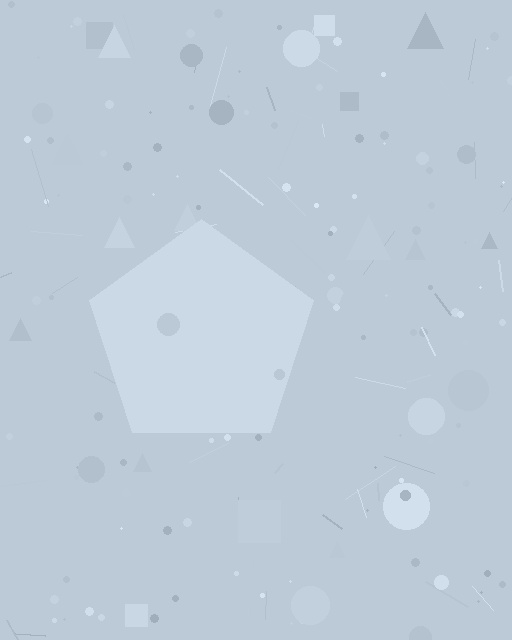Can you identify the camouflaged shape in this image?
The camouflaged shape is a pentagon.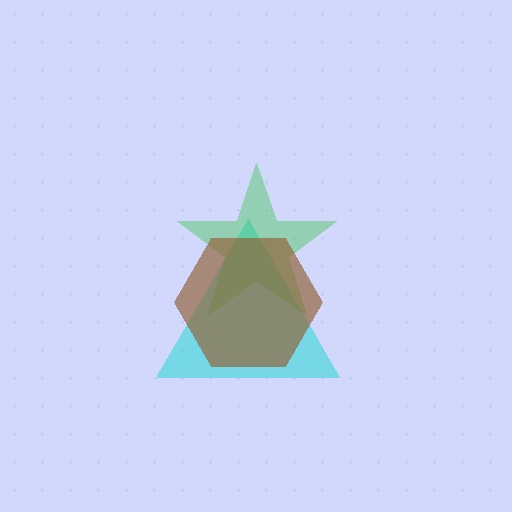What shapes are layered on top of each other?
The layered shapes are: a cyan triangle, a green star, a brown hexagon.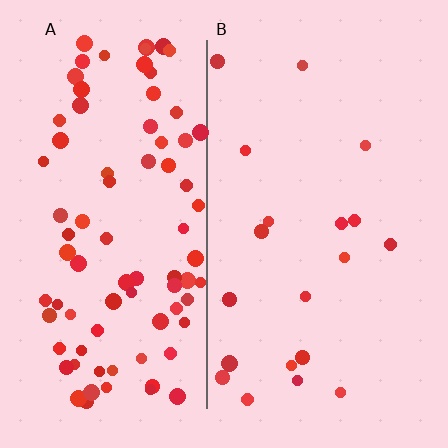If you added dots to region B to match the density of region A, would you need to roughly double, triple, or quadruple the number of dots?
Approximately quadruple.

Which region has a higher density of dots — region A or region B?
A (the left).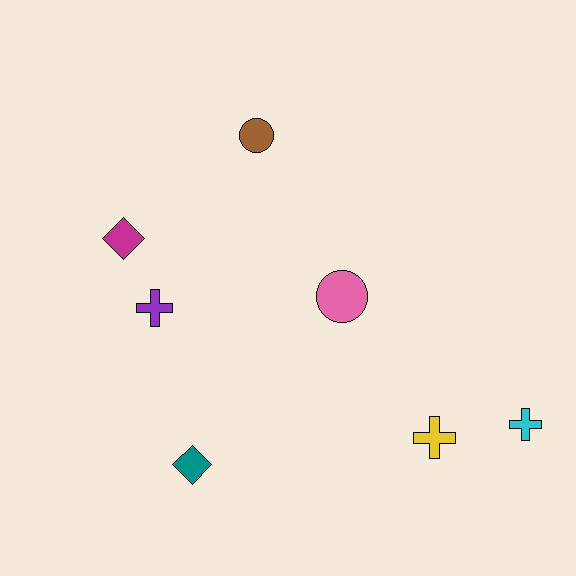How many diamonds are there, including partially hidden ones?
There are 2 diamonds.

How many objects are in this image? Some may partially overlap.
There are 7 objects.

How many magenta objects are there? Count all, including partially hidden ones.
There is 1 magenta object.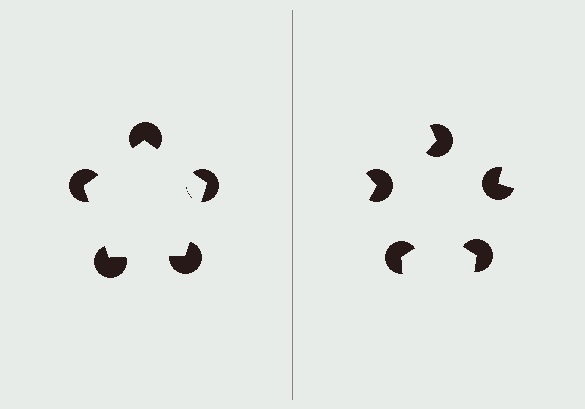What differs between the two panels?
The pac-man discs are positioned identically on both sides; only the wedge orientations differ. On the left they align to a pentagon; on the right they are misaligned.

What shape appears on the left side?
An illusory pentagon.